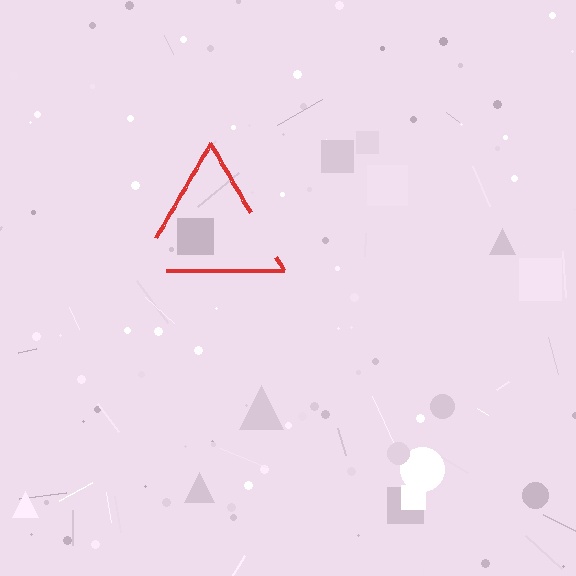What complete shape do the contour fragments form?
The contour fragments form a triangle.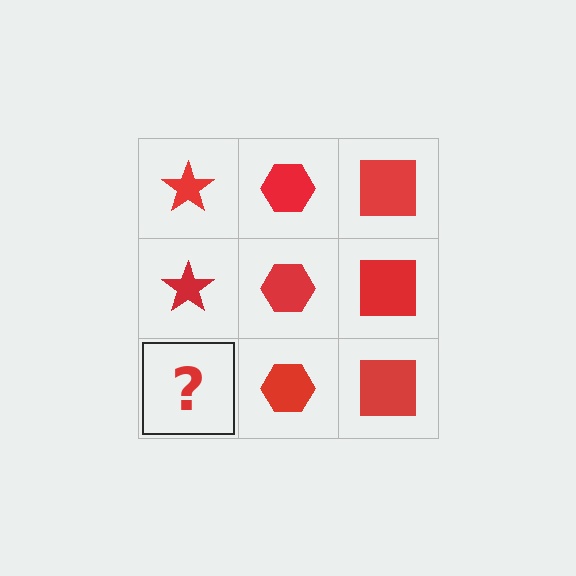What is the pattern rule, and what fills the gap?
The rule is that each column has a consistent shape. The gap should be filled with a red star.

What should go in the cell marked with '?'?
The missing cell should contain a red star.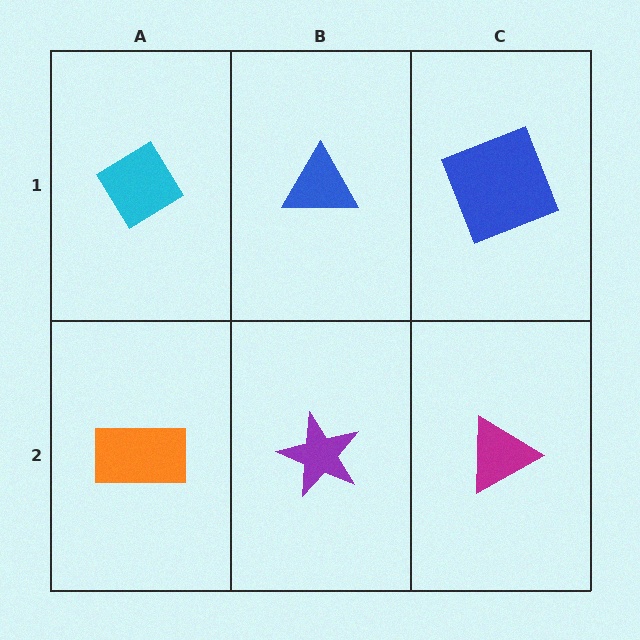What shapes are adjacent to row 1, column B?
A purple star (row 2, column B), a cyan diamond (row 1, column A), a blue square (row 1, column C).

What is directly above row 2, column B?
A blue triangle.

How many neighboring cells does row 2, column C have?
2.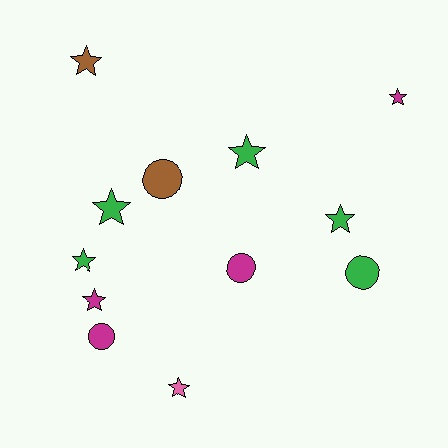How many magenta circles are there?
There are 2 magenta circles.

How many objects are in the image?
There are 12 objects.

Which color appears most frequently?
Green, with 5 objects.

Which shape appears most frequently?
Star, with 8 objects.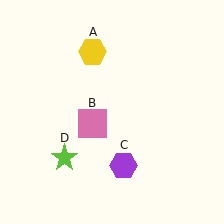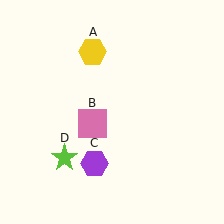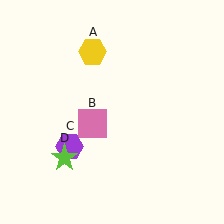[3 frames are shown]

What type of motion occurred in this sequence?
The purple hexagon (object C) rotated clockwise around the center of the scene.